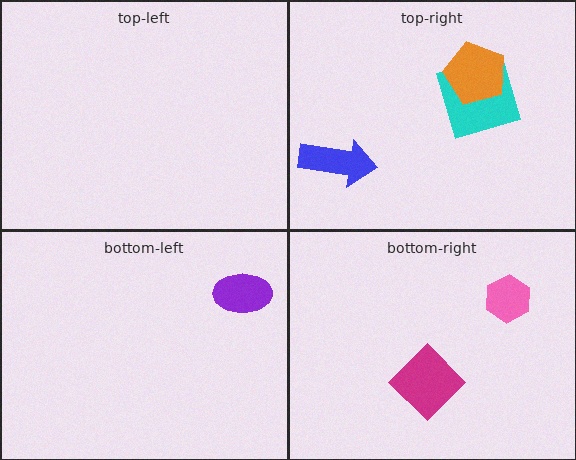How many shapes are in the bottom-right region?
2.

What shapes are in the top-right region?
The blue arrow, the cyan square, the orange pentagon.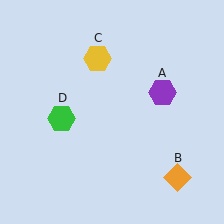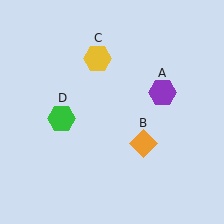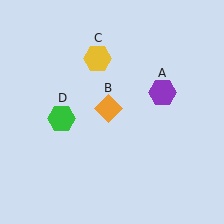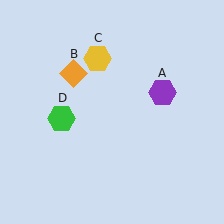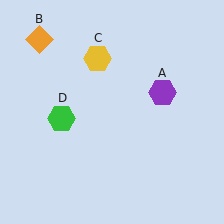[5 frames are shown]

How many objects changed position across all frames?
1 object changed position: orange diamond (object B).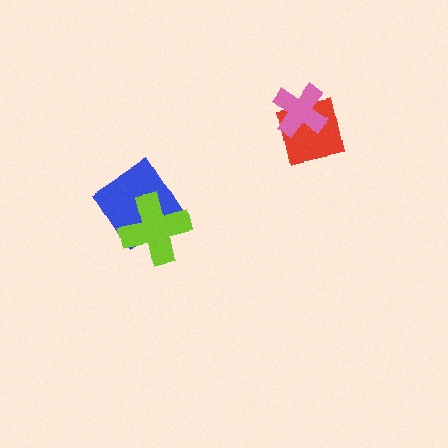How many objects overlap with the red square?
1 object overlaps with the red square.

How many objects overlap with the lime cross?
1 object overlaps with the lime cross.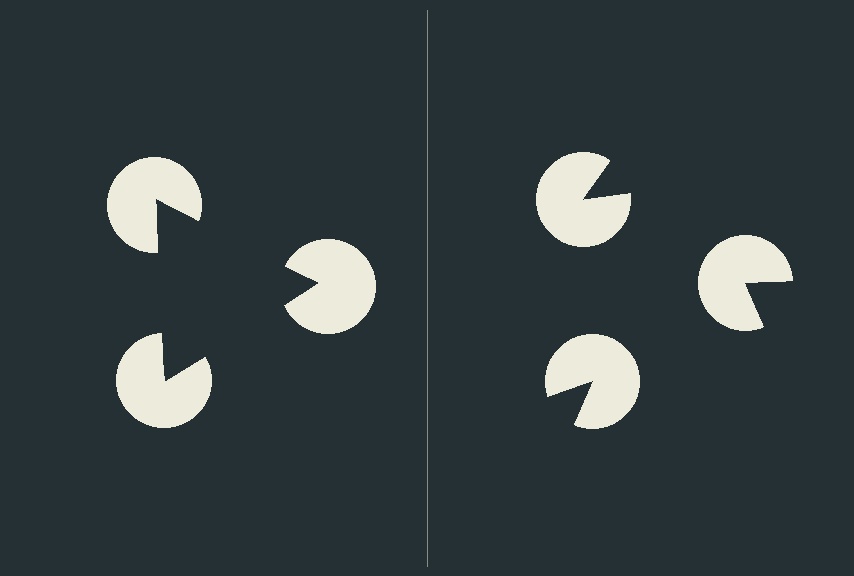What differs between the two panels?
The pac-man discs are positioned identically on both sides; only the wedge orientations differ. On the left they align to a triangle; on the right they are misaligned.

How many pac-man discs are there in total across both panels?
6 — 3 on each side.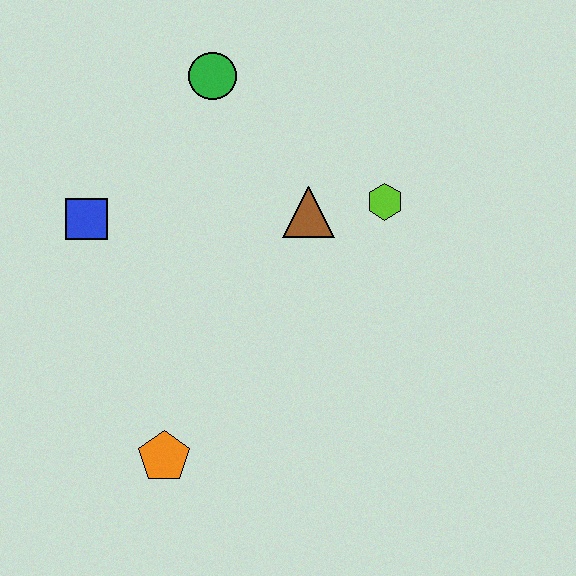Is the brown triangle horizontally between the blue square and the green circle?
No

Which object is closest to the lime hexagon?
The brown triangle is closest to the lime hexagon.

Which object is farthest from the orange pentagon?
The green circle is farthest from the orange pentagon.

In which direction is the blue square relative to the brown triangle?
The blue square is to the left of the brown triangle.